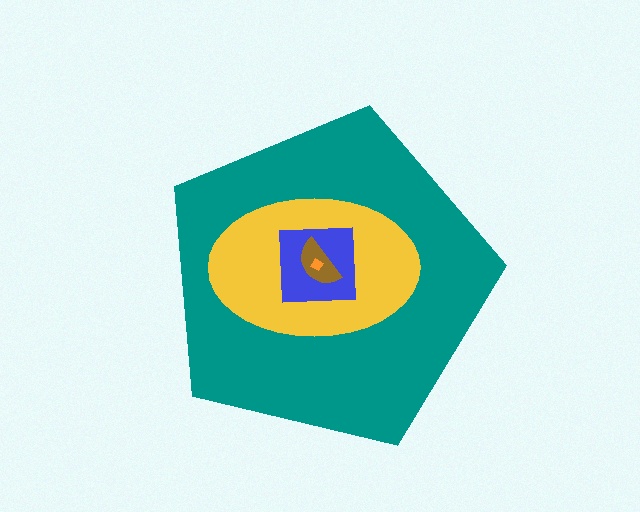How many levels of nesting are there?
5.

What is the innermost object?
The orange diamond.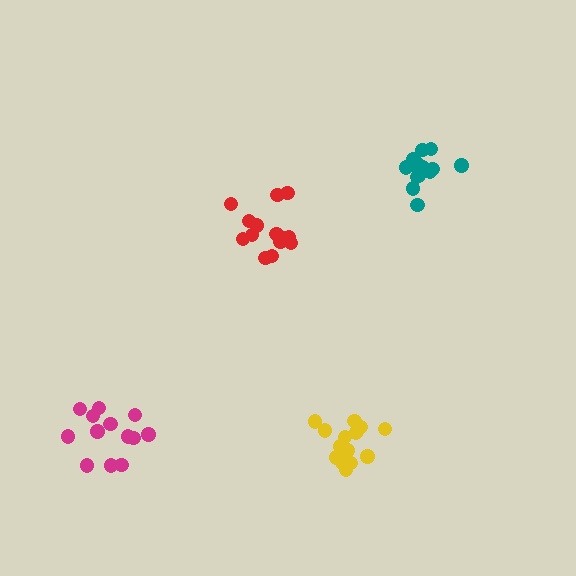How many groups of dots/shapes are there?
There are 4 groups.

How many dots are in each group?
Group 1: 14 dots, Group 2: 15 dots, Group 3: 15 dots, Group 4: 13 dots (57 total).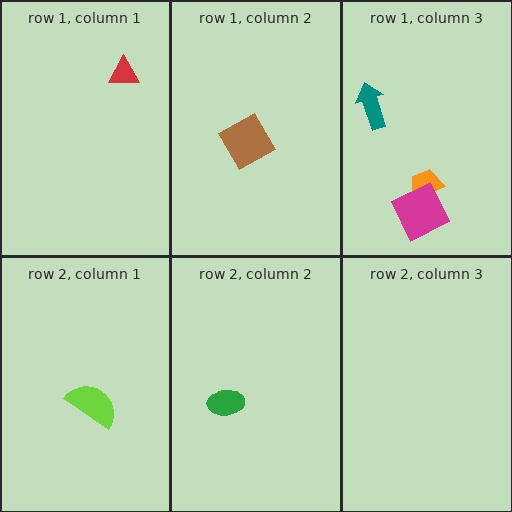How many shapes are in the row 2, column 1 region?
1.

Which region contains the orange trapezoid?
The row 1, column 3 region.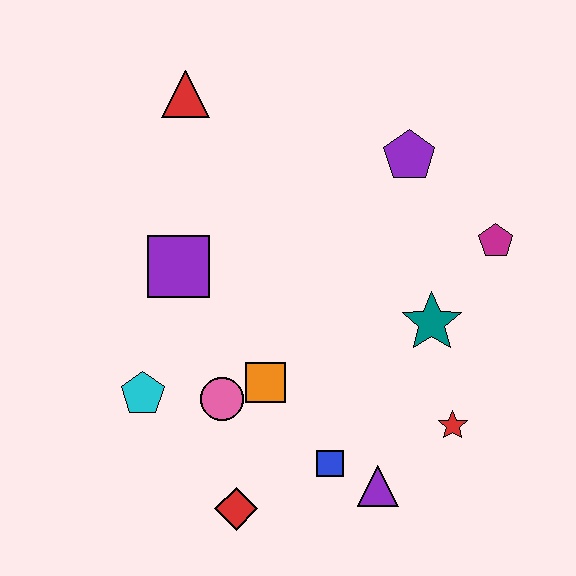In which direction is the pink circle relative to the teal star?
The pink circle is to the left of the teal star.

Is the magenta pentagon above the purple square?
Yes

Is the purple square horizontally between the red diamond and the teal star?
No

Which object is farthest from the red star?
The red triangle is farthest from the red star.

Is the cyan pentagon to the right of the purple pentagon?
No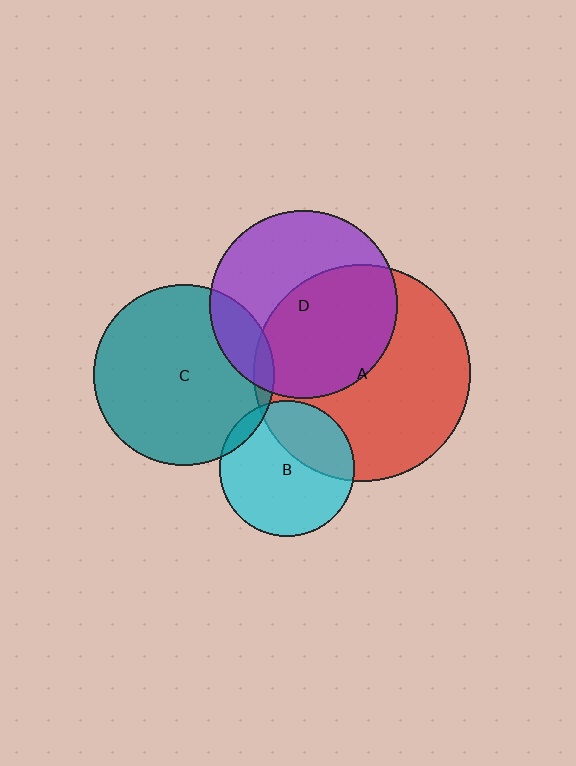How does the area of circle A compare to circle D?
Approximately 1.3 times.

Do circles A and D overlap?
Yes.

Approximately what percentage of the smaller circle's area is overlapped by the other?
Approximately 50%.